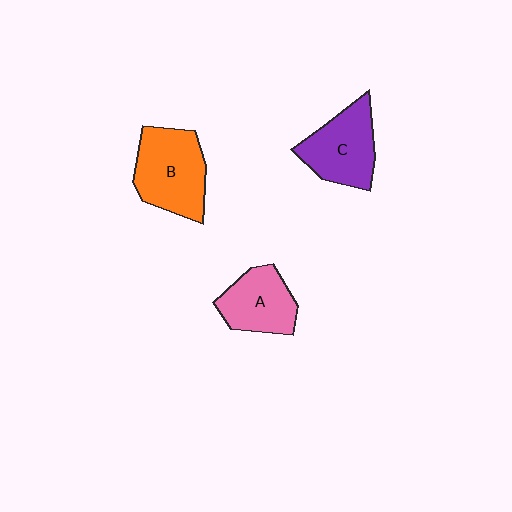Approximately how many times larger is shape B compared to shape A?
Approximately 1.3 times.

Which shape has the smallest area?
Shape A (pink).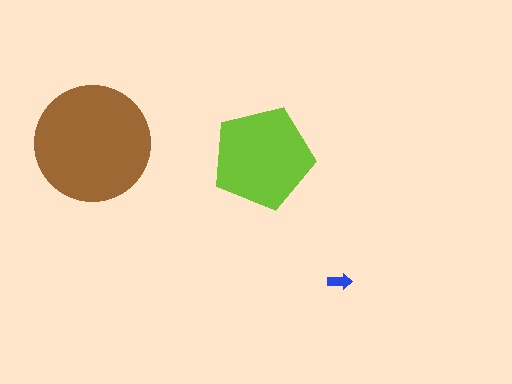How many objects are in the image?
There are 3 objects in the image.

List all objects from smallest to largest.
The blue arrow, the lime pentagon, the brown circle.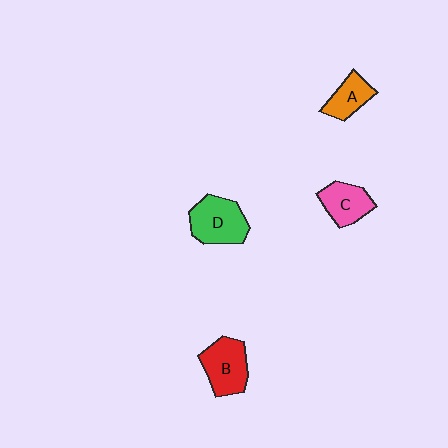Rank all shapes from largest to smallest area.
From largest to smallest: D (green), B (red), C (pink), A (orange).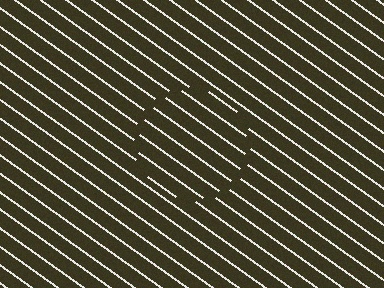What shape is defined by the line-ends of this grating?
An illusory circle. The interior of the shape contains the same grating, shifted by half a period — the contour is defined by the phase discontinuity where line-ends from the inner and outer gratings abut.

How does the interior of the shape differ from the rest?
The interior of the shape contains the same grating, shifted by half a period — the contour is defined by the phase discontinuity where line-ends from the inner and outer gratings abut.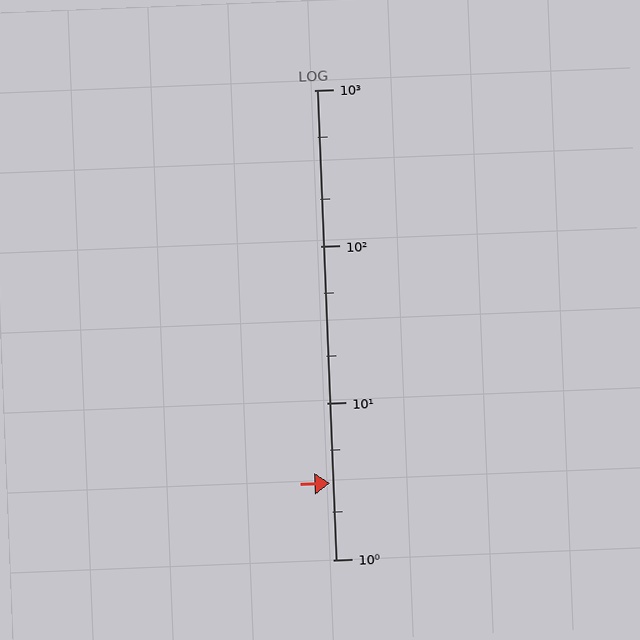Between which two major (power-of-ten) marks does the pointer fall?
The pointer is between 1 and 10.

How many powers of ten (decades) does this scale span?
The scale spans 3 decades, from 1 to 1000.